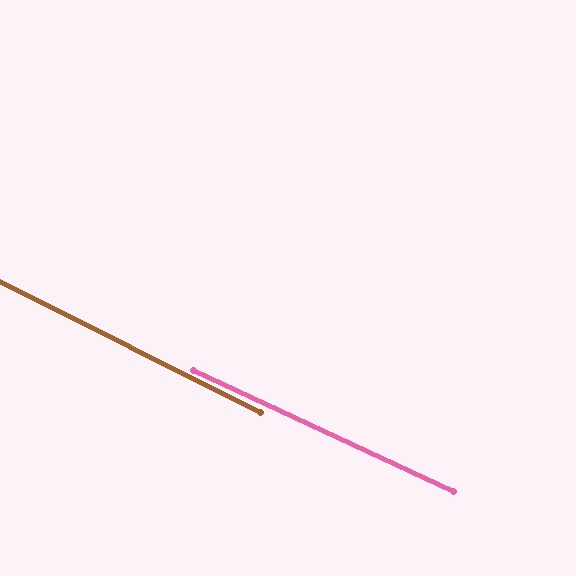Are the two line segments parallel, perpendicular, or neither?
Parallel — their directions differ by only 1.6°.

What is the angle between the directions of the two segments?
Approximately 2 degrees.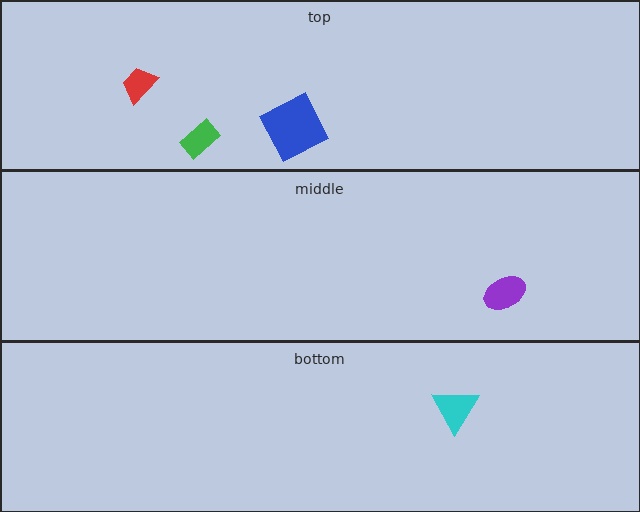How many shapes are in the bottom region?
1.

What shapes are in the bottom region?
The cyan triangle.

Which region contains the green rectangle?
The top region.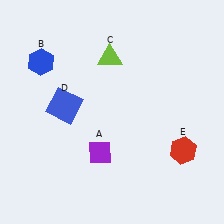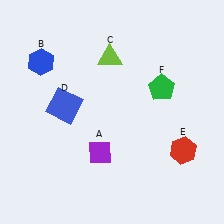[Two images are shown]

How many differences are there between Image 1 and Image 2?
There is 1 difference between the two images.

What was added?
A green pentagon (F) was added in Image 2.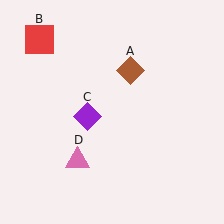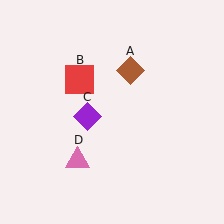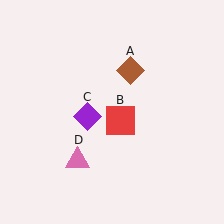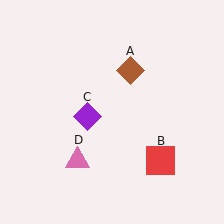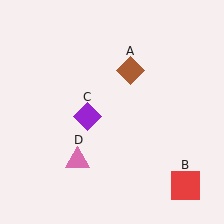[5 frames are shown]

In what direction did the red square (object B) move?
The red square (object B) moved down and to the right.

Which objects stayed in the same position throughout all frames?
Brown diamond (object A) and purple diamond (object C) and pink triangle (object D) remained stationary.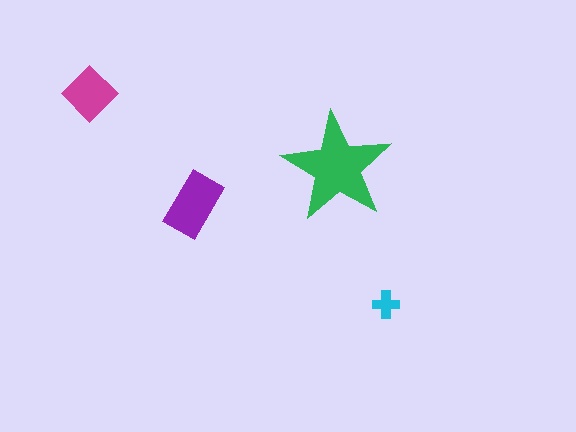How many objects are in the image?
There are 4 objects in the image.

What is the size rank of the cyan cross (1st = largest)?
4th.